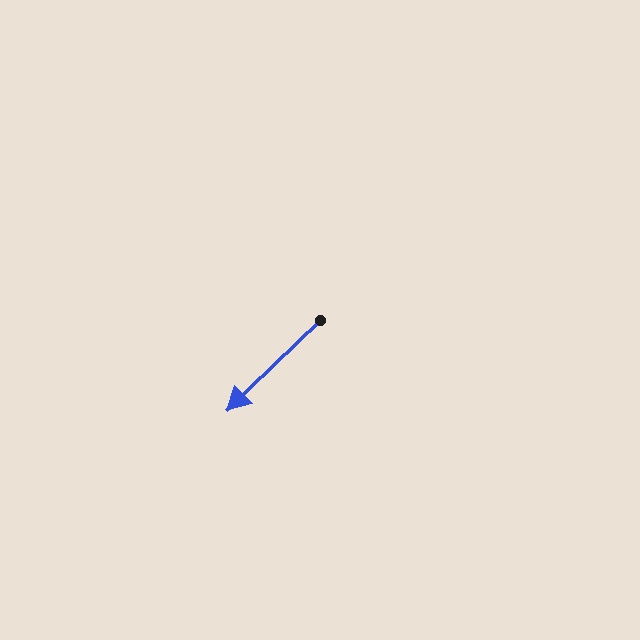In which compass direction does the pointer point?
Southwest.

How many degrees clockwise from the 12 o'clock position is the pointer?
Approximately 226 degrees.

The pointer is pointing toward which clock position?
Roughly 8 o'clock.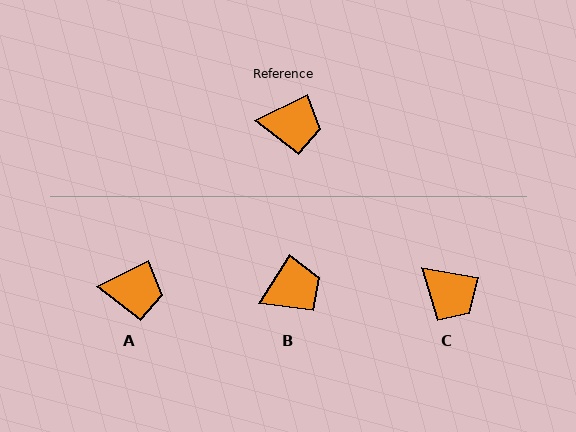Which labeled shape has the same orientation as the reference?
A.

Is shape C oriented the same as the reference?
No, it is off by about 36 degrees.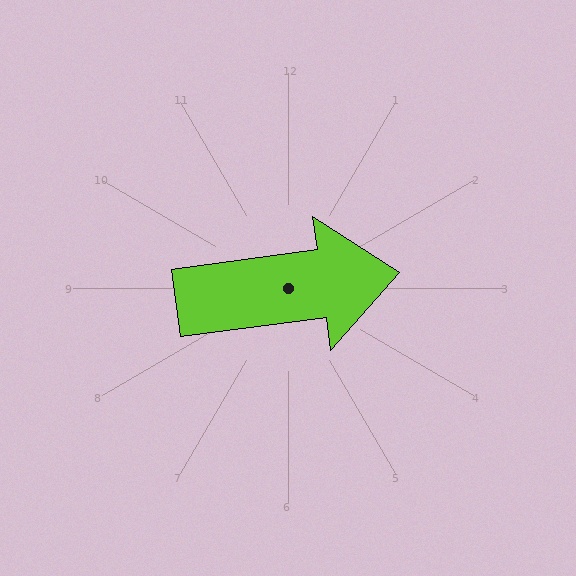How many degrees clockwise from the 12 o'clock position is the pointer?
Approximately 82 degrees.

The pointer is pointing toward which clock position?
Roughly 3 o'clock.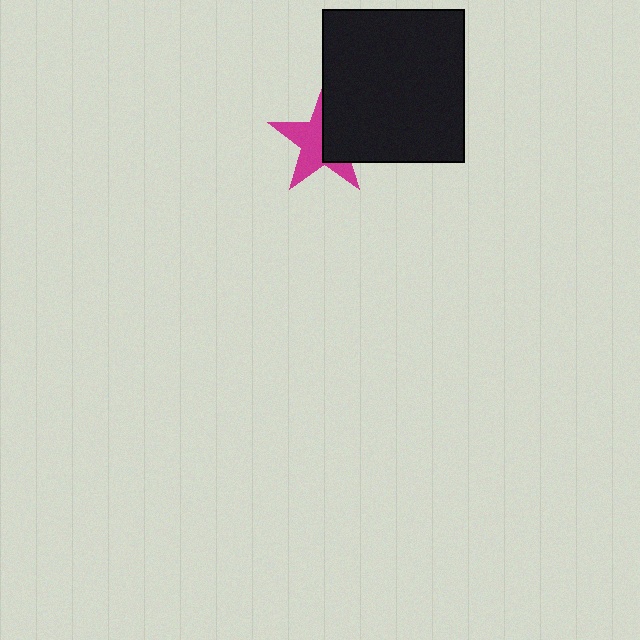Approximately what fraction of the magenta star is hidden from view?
Roughly 46% of the magenta star is hidden behind the black rectangle.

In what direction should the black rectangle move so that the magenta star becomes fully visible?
The black rectangle should move right. That is the shortest direction to clear the overlap and leave the magenta star fully visible.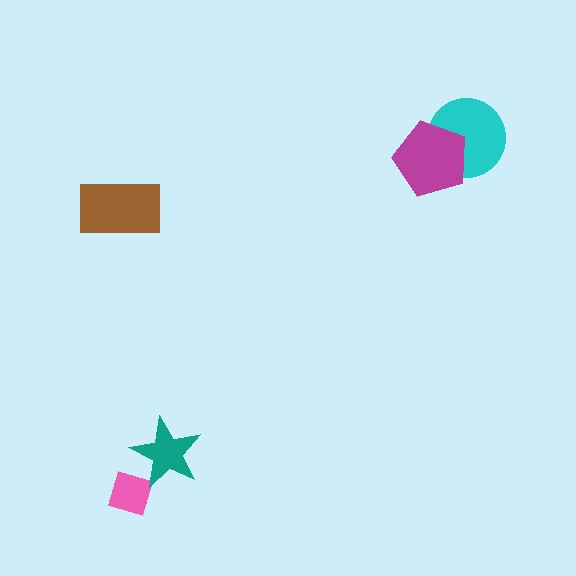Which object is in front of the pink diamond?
The teal star is in front of the pink diamond.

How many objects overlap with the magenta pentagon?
1 object overlaps with the magenta pentagon.